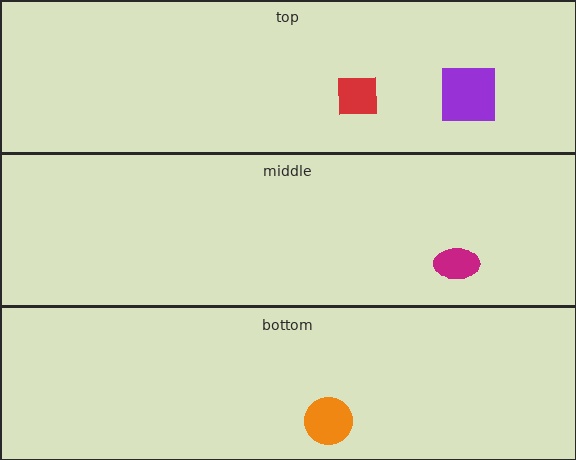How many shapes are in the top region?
2.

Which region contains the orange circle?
The bottom region.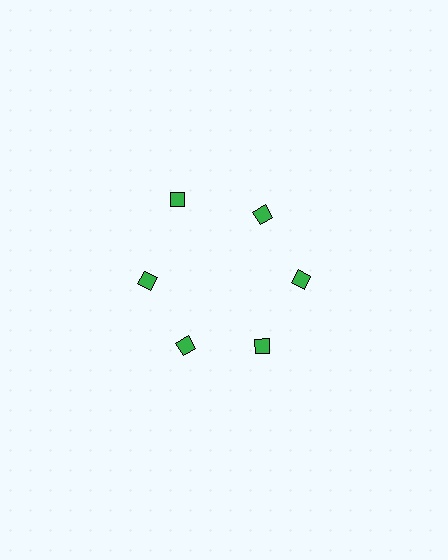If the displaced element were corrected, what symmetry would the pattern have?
It would have 6-fold rotational symmetry — the pattern would map onto itself every 60 degrees.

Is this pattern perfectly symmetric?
No. The 6 green diamonds are arranged in a ring, but one element near the 11 o'clock position is pushed outward from the center, breaking the 6-fold rotational symmetry.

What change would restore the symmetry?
The symmetry would be restored by moving it inward, back onto the ring so that all 6 diamonds sit at equal angles and equal distance from the center.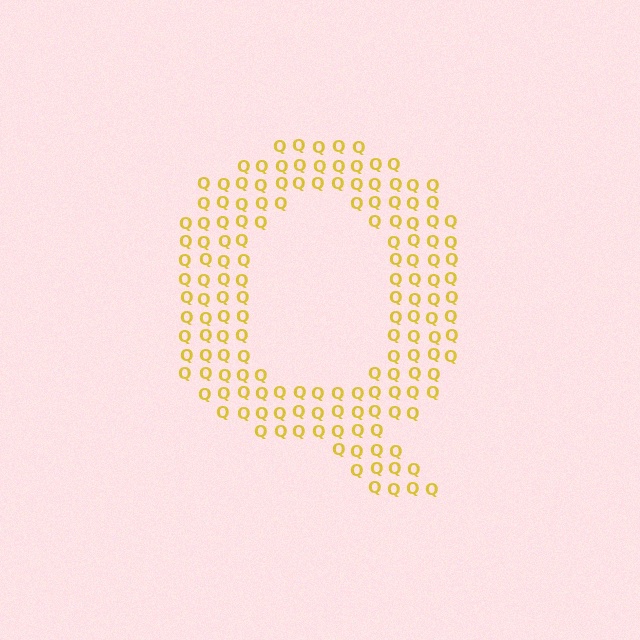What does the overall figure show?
The overall figure shows the letter Q.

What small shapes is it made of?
It is made of small letter Q's.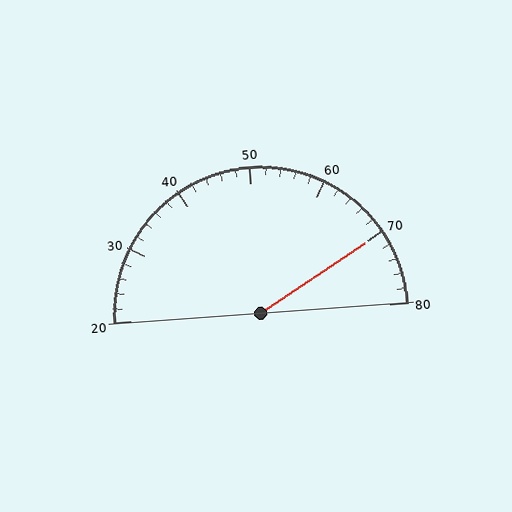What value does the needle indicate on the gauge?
The needle indicates approximately 70.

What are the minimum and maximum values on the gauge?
The gauge ranges from 20 to 80.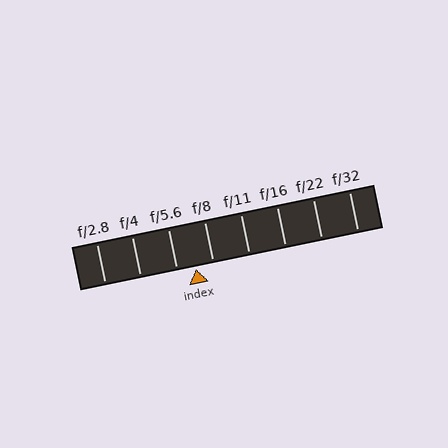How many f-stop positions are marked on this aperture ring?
There are 8 f-stop positions marked.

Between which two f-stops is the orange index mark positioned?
The index mark is between f/5.6 and f/8.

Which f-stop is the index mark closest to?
The index mark is closest to f/8.